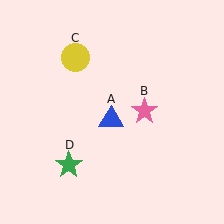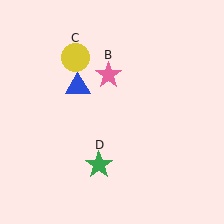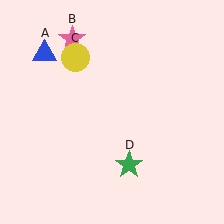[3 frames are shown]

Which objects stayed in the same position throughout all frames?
Yellow circle (object C) remained stationary.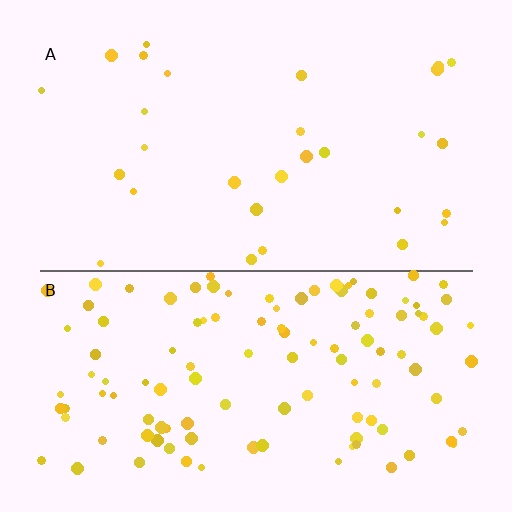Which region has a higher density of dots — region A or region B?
B (the bottom).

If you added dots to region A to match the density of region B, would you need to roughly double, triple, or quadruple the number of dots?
Approximately quadruple.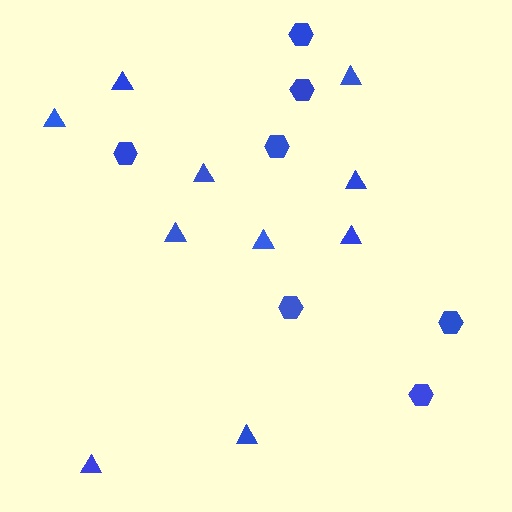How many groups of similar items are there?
There are 2 groups: one group of hexagons (7) and one group of triangles (10).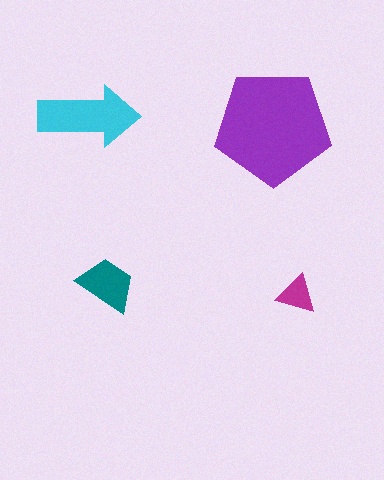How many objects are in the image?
There are 4 objects in the image.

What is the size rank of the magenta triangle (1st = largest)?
4th.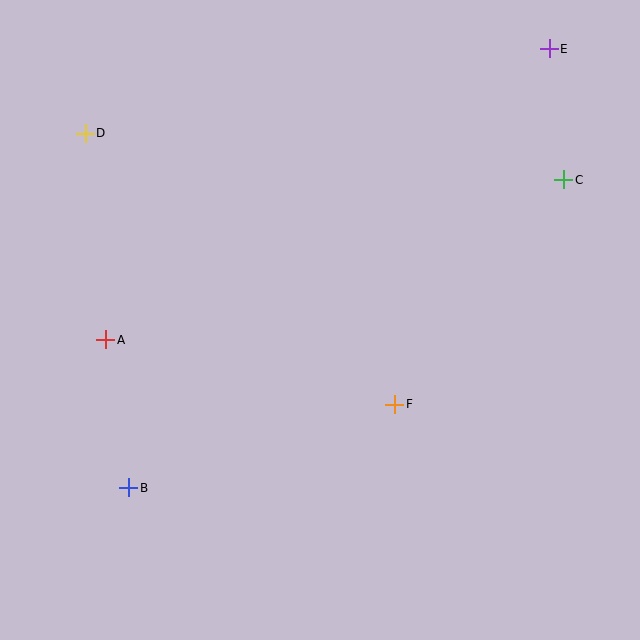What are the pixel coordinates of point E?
Point E is at (549, 49).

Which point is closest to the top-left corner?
Point D is closest to the top-left corner.